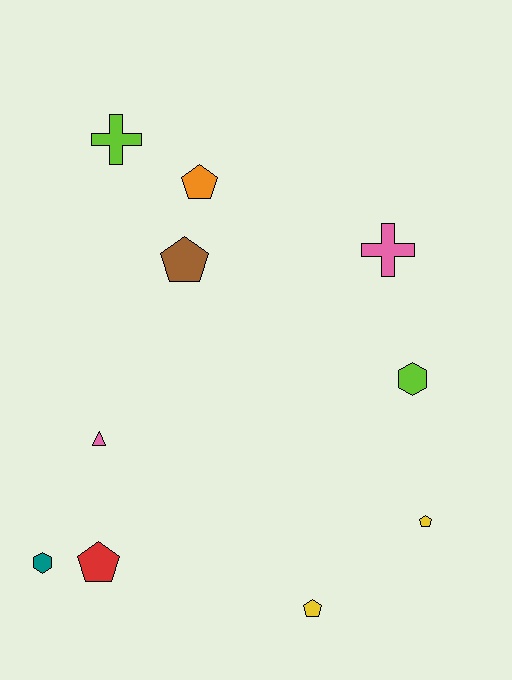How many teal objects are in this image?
There is 1 teal object.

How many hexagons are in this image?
There are 2 hexagons.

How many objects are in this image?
There are 10 objects.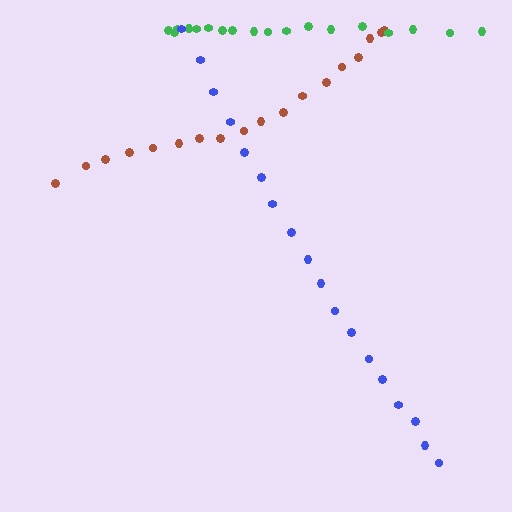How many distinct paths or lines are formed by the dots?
There are 3 distinct paths.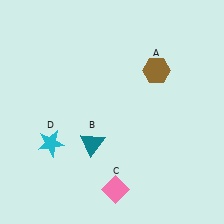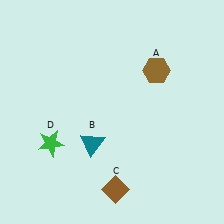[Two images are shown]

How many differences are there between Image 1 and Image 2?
There are 2 differences between the two images.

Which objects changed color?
C changed from pink to brown. D changed from cyan to green.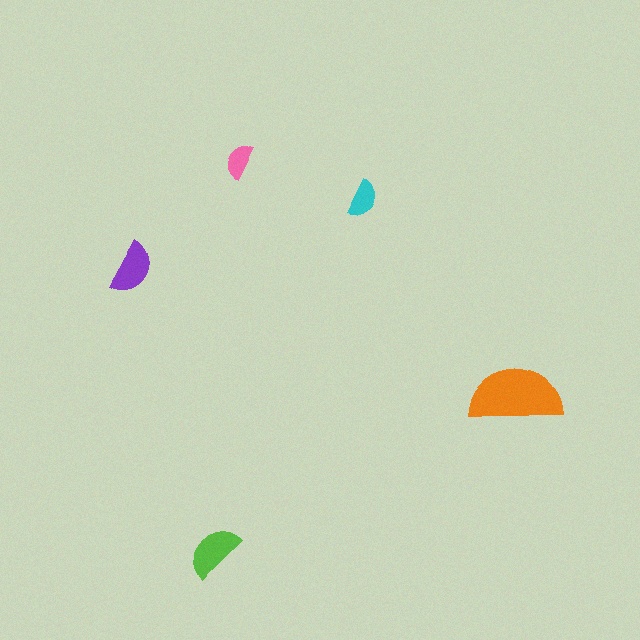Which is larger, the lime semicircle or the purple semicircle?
The lime one.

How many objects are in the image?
There are 5 objects in the image.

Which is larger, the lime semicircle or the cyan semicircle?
The lime one.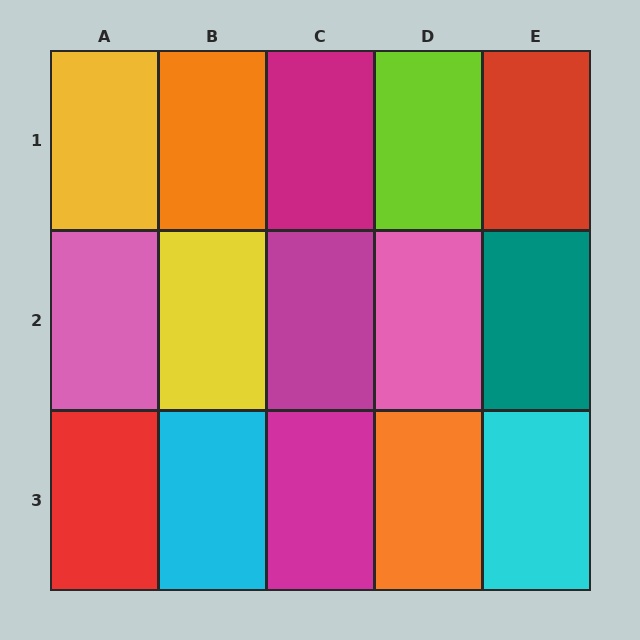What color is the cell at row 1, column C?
Magenta.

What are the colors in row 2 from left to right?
Pink, yellow, magenta, pink, teal.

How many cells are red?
2 cells are red.